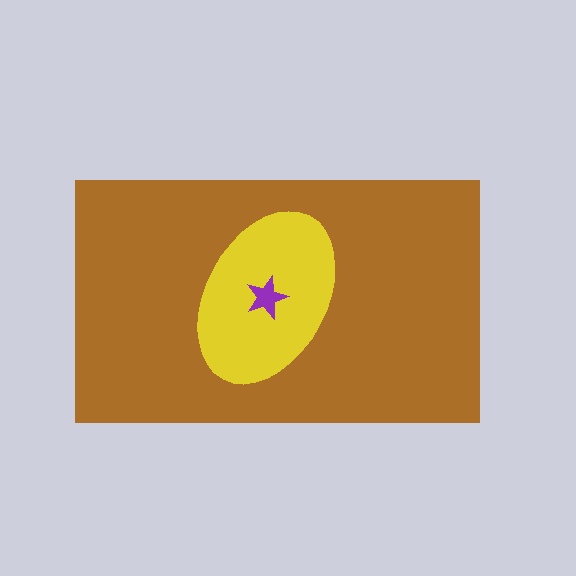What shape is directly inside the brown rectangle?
The yellow ellipse.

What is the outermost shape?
The brown rectangle.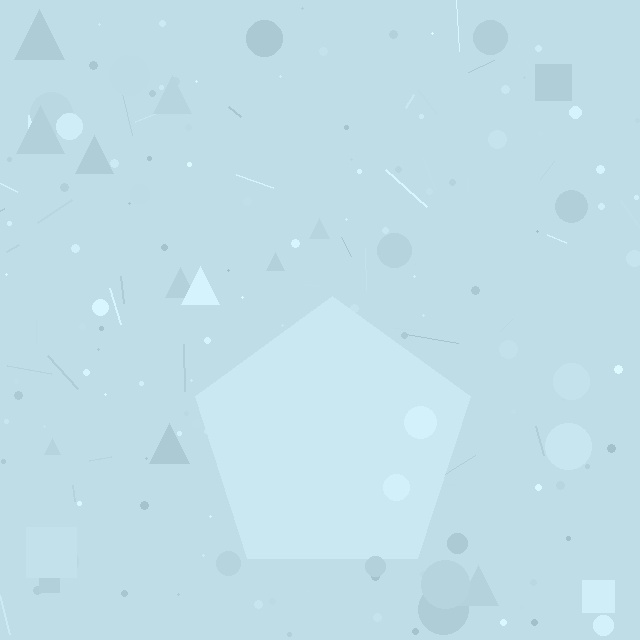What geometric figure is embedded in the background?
A pentagon is embedded in the background.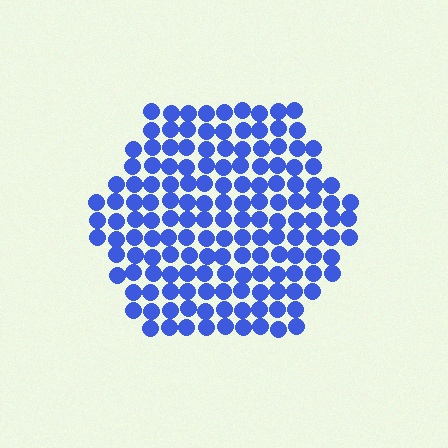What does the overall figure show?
The overall figure shows a hexagon.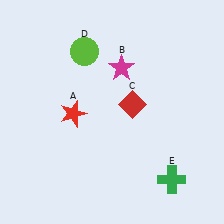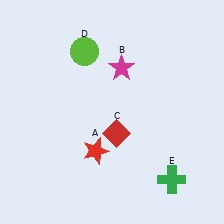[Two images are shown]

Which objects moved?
The objects that moved are: the red star (A), the red diamond (C).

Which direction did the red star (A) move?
The red star (A) moved down.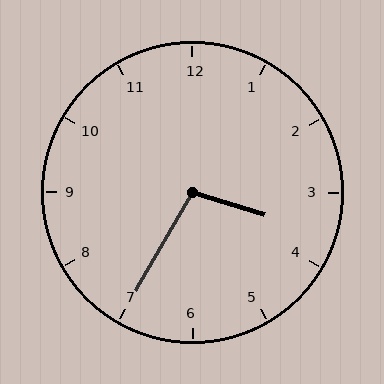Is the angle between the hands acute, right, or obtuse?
It is obtuse.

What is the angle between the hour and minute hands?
Approximately 102 degrees.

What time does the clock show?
3:35.